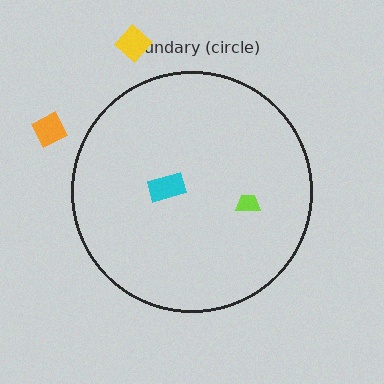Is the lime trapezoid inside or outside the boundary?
Inside.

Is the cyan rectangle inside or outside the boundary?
Inside.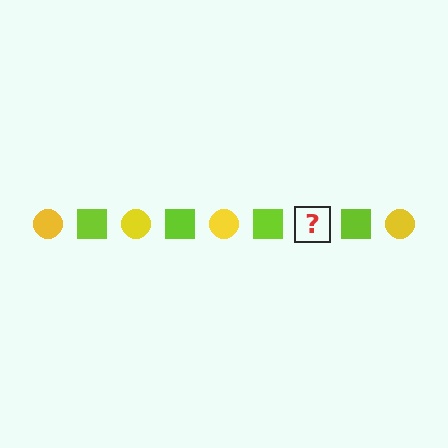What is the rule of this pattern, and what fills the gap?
The rule is that the pattern alternates between yellow circle and lime square. The gap should be filled with a yellow circle.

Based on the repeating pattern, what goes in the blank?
The blank should be a yellow circle.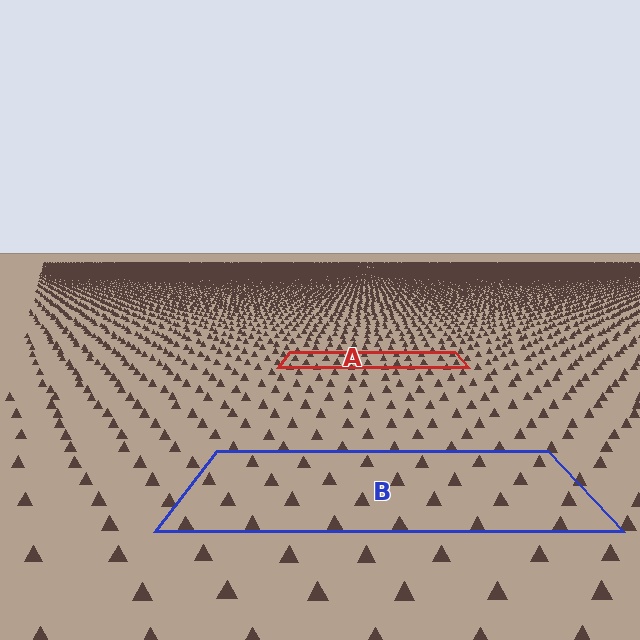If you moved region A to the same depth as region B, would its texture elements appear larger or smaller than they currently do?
They would appear larger. At a closer depth, the same texture elements are projected at a bigger on-screen size.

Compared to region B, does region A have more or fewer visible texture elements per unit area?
Region A has more texture elements per unit area — they are packed more densely because it is farther away.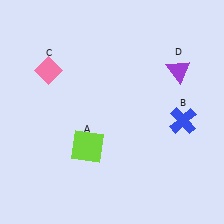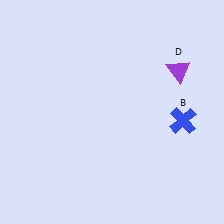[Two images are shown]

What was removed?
The pink diamond (C), the lime square (A) were removed in Image 2.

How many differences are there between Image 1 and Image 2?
There are 2 differences between the two images.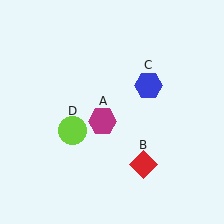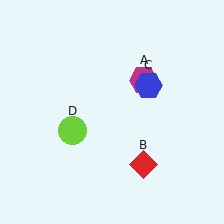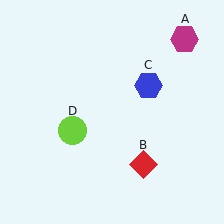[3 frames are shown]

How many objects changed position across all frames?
1 object changed position: magenta hexagon (object A).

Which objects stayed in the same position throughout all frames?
Red diamond (object B) and blue hexagon (object C) and lime circle (object D) remained stationary.